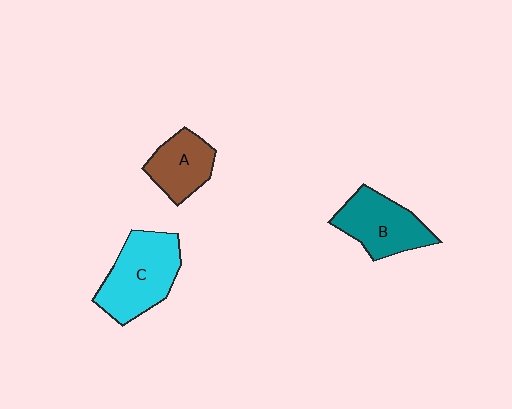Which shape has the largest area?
Shape C (cyan).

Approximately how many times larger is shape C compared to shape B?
Approximately 1.2 times.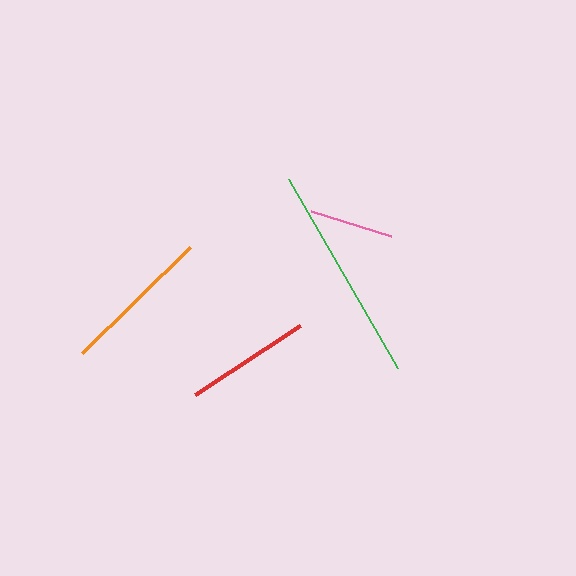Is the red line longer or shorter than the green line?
The green line is longer than the red line.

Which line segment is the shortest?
The pink line is the shortest at approximately 84 pixels.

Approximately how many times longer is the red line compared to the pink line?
The red line is approximately 1.5 times the length of the pink line.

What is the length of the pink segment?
The pink segment is approximately 84 pixels long.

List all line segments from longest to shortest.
From longest to shortest: green, orange, red, pink.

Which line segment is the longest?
The green line is the longest at approximately 218 pixels.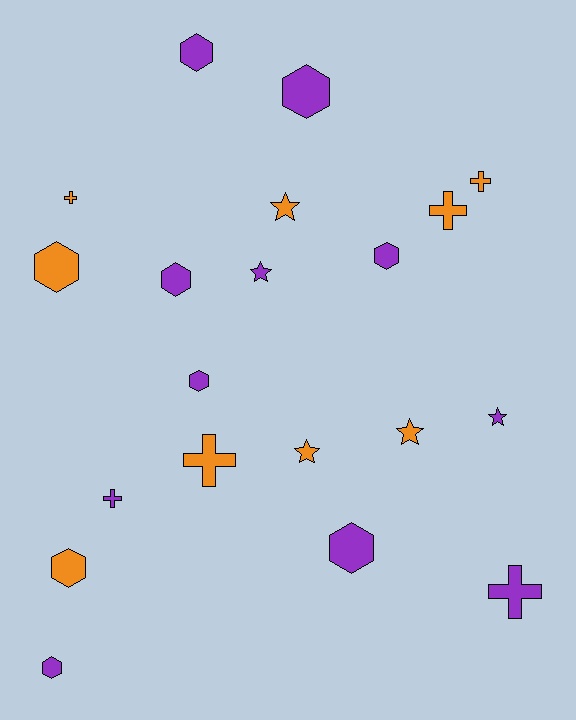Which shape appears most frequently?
Hexagon, with 9 objects.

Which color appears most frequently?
Purple, with 11 objects.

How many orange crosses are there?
There are 4 orange crosses.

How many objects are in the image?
There are 20 objects.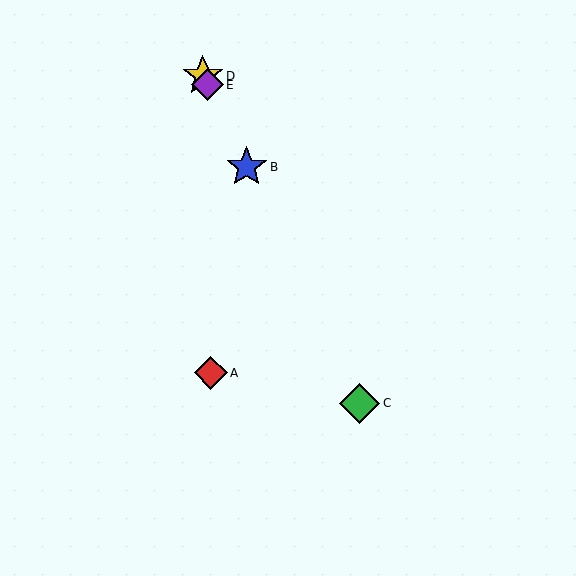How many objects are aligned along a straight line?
4 objects (B, C, D, E) are aligned along a straight line.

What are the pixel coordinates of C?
Object C is at (360, 404).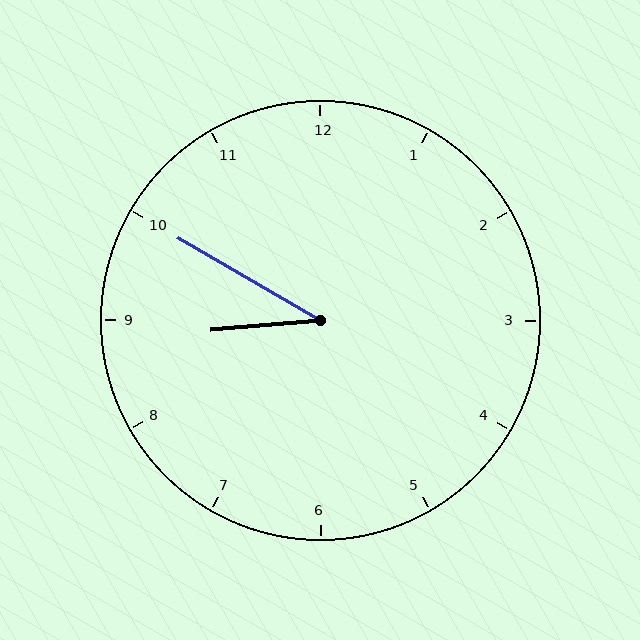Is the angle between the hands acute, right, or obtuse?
It is acute.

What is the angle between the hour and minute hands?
Approximately 35 degrees.